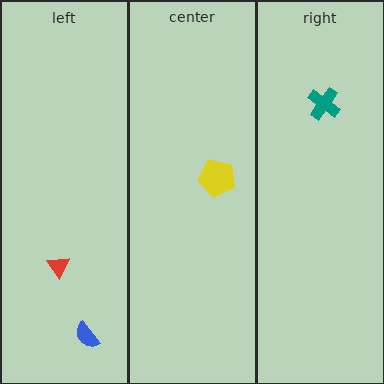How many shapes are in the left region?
2.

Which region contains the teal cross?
The right region.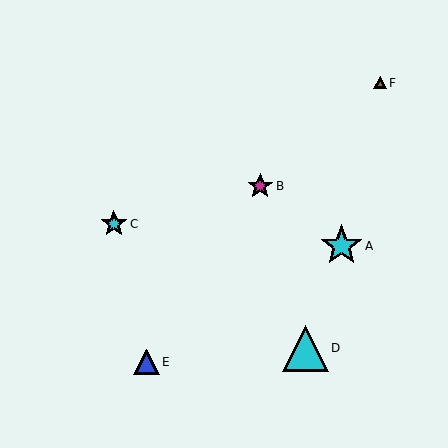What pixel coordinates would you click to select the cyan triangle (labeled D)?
Click at (305, 348) to select the cyan triangle D.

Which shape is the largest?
The cyan triangle (labeled D) is the largest.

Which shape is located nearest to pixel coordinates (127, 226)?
The cyan star (labeled C) at (114, 224) is nearest to that location.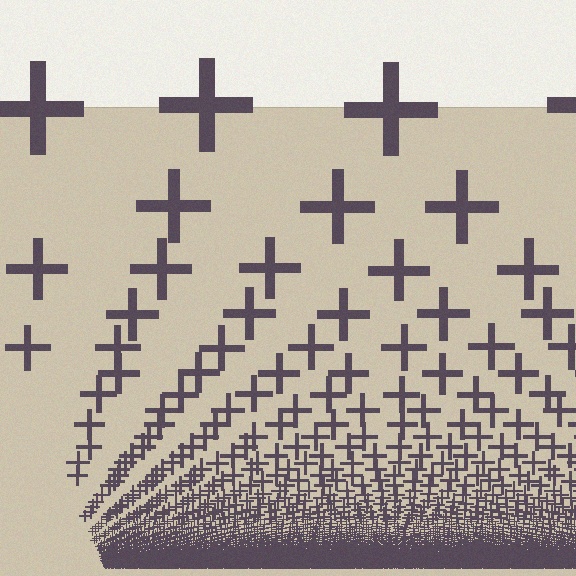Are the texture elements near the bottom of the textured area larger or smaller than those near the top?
Smaller. The gradient is inverted — elements near the bottom are smaller and denser.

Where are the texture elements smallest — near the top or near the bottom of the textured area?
Near the bottom.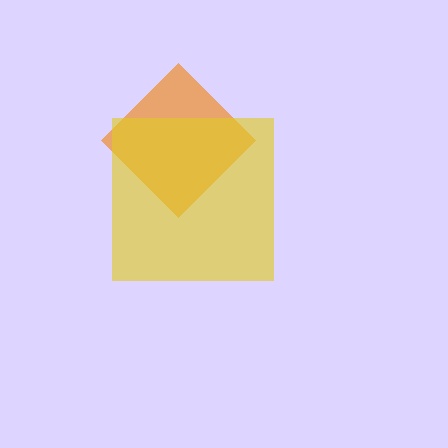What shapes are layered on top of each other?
The layered shapes are: an orange diamond, a yellow square.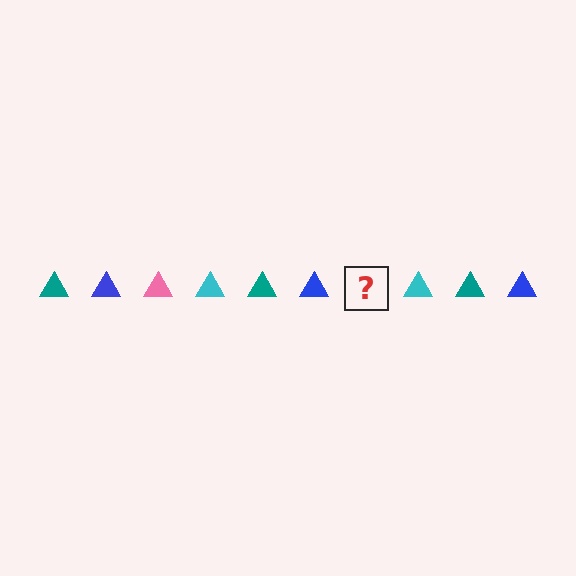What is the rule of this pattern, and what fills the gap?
The rule is that the pattern cycles through teal, blue, pink, cyan triangles. The gap should be filled with a pink triangle.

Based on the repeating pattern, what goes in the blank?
The blank should be a pink triangle.